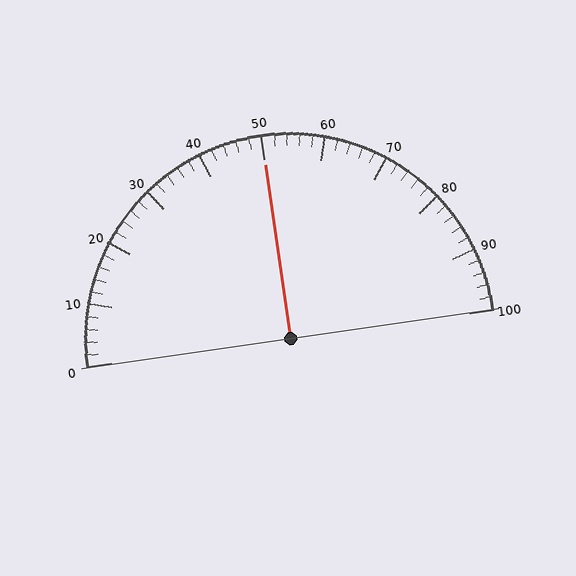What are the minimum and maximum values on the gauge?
The gauge ranges from 0 to 100.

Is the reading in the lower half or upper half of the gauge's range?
The reading is in the upper half of the range (0 to 100).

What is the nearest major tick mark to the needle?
The nearest major tick mark is 50.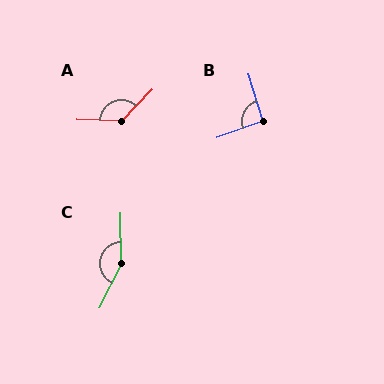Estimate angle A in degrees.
Approximately 132 degrees.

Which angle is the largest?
C, at approximately 152 degrees.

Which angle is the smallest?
B, at approximately 93 degrees.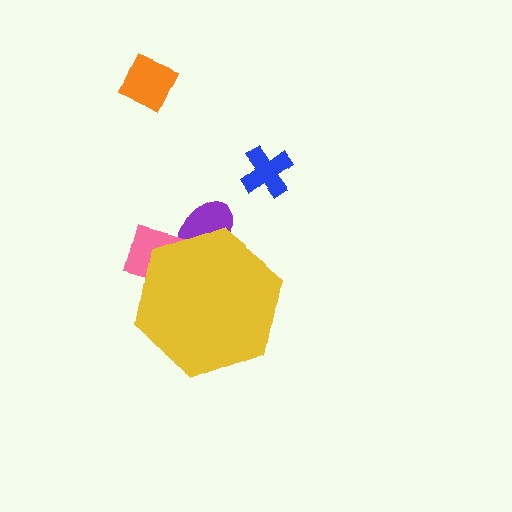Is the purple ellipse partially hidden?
Yes, the purple ellipse is partially hidden behind the yellow hexagon.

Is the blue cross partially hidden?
No, the blue cross is fully visible.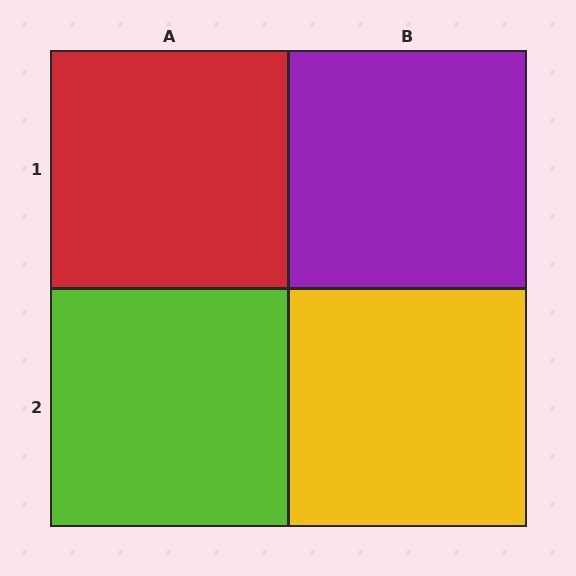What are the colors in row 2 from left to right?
Lime, yellow.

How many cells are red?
1 cell is red.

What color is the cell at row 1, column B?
Purple.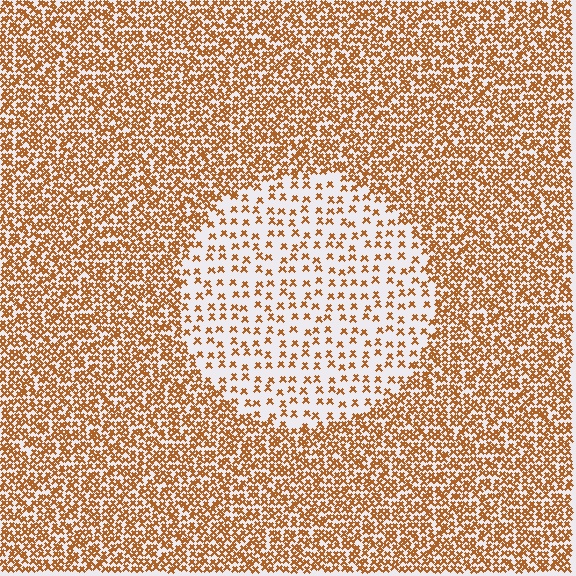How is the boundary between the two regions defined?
The boundary is defined by a change in element density (approximately 2.7x ratio). All elements are the same color, size, and shape.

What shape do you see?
I see a circle.